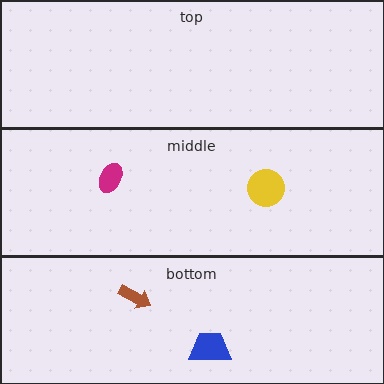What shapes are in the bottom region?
The blue trapezoid, the brown arrow.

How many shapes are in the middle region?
2.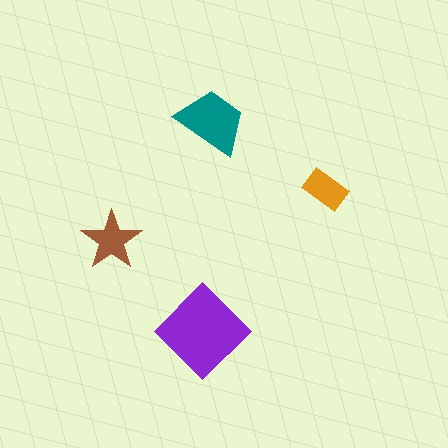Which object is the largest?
The purple diamond.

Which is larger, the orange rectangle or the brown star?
The brown star.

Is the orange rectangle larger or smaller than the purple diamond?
Smaller.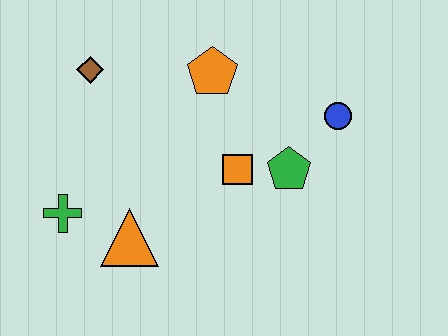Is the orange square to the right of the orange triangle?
Yes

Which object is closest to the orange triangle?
The green cross is closest to the orange triangle.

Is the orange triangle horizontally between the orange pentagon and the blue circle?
No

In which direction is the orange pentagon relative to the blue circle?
The orange pentagon is to the left of the blue circle.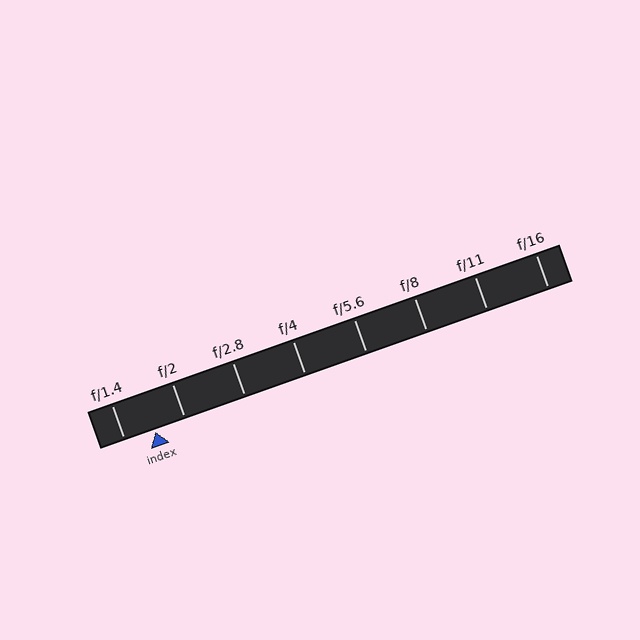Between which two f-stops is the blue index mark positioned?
The index mark is between f/1.4 and f/2.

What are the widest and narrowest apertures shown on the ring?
The widest aperture shown is f/1.4 and the narrowest is f/16.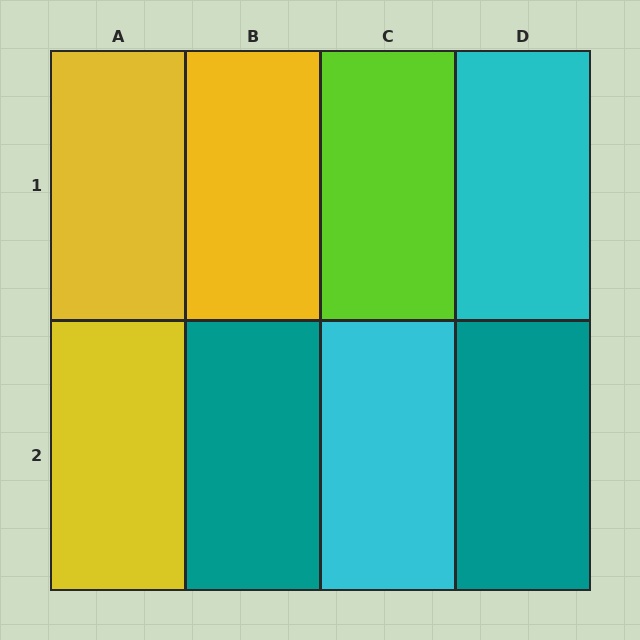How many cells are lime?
1 cell is lime.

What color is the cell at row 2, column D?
Teal.